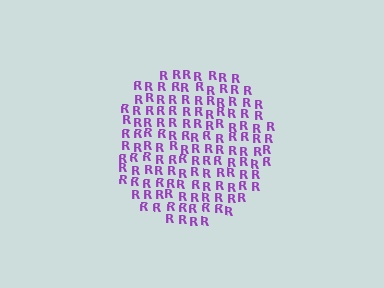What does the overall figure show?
The overall figure shows a circle.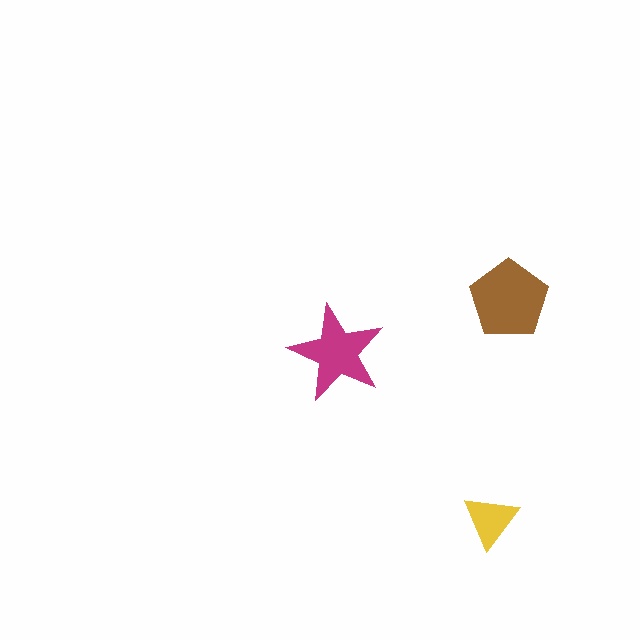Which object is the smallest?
The yellow triangle.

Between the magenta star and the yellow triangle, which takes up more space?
The magenta star.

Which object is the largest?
The brown pentagon.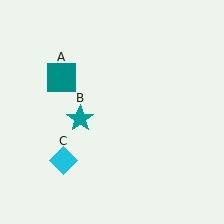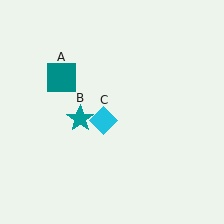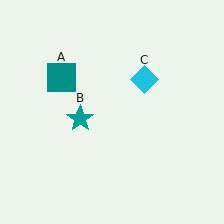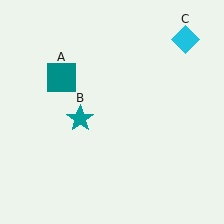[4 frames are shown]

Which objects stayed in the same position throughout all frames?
Teal square (object A) and teal star (object B) remained stationary.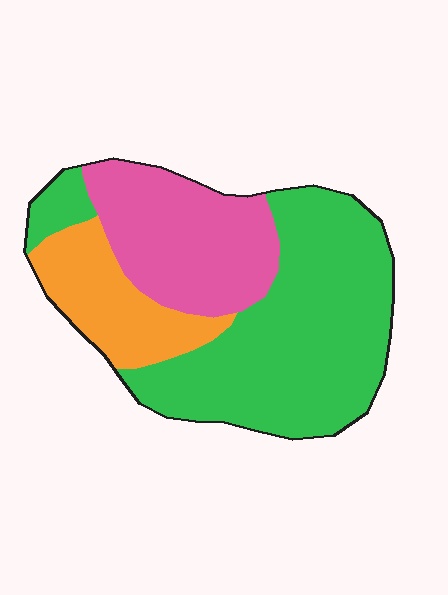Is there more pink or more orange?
Pink.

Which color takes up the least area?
Orange, at roughly 20%.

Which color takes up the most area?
Green, at roughly 55%.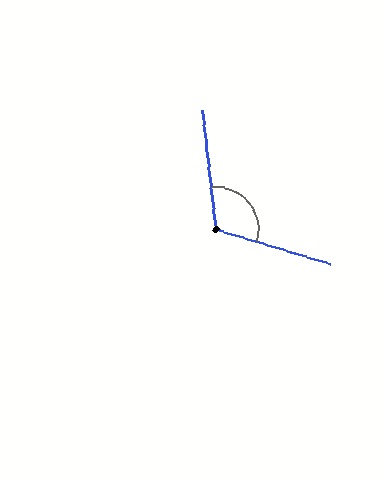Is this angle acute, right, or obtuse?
It is obtuse.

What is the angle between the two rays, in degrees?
Approximately 113 degrees.